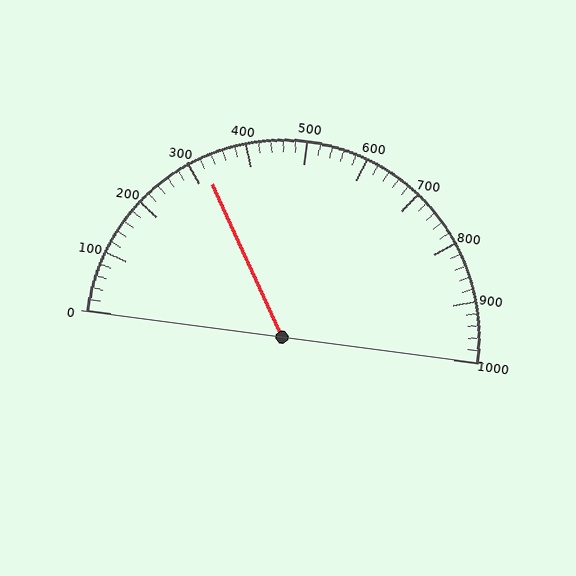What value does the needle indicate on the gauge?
The needle indicates approximately 320.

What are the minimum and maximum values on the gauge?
The gauge ranges from 0 to 1000.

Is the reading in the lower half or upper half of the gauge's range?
The reading is in the lower half of the range (0 to 1000).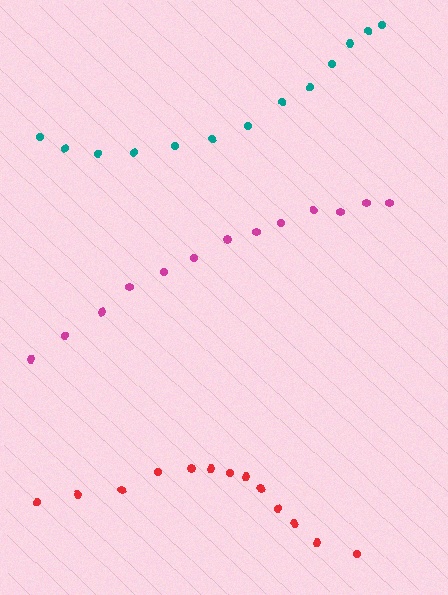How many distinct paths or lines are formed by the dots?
There are 3 distinct paths.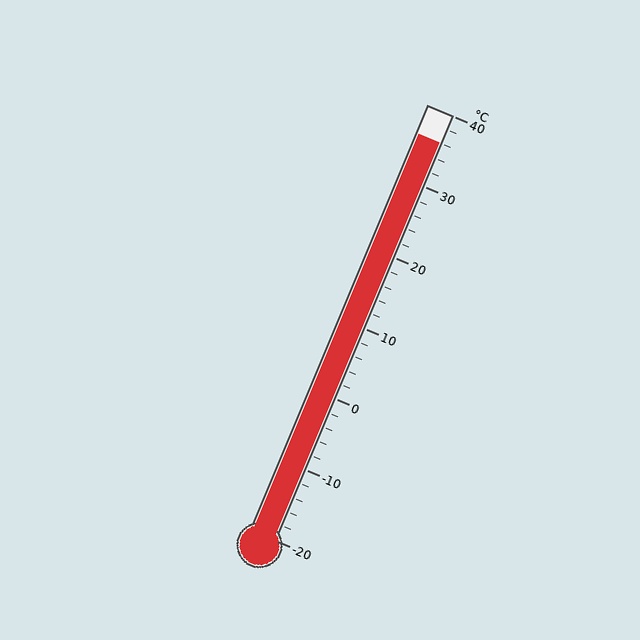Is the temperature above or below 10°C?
The temperature is above 10°C.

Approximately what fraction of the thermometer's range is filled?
The thermometer is filled to approximately 95% of its range.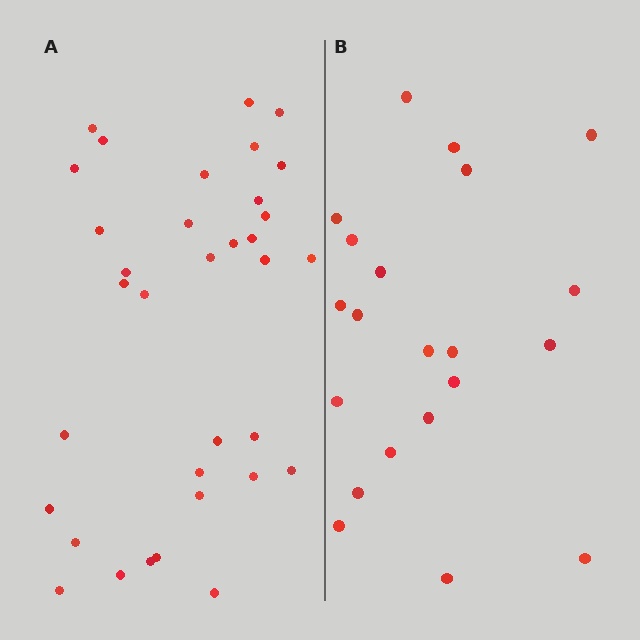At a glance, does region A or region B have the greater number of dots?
Region A (the left region) has more dots.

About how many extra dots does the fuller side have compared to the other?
Region A has approximately 15 more dots than region B.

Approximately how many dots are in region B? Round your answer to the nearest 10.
About 20 dots. (The exact count is 21, which rounds to 20.)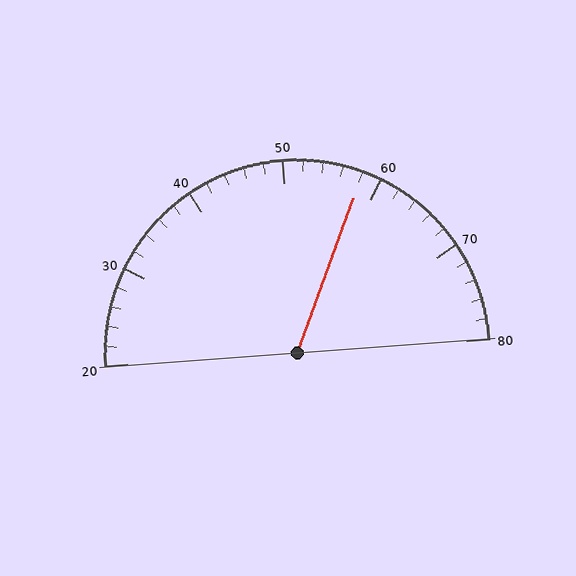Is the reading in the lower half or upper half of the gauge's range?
The reading is in the upper half of the range (20 to 80).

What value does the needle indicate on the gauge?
The needle indicates approximately 58.